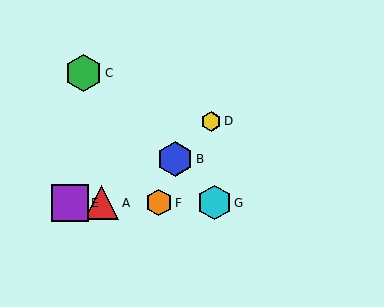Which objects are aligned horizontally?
Objects A, E, F, G are aligned horizontally.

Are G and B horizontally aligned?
No, G is at y≈203 and B is at y≈159.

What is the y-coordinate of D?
Object D is at y≈121.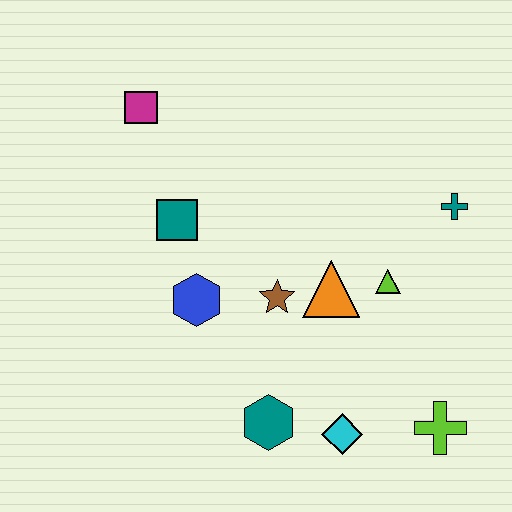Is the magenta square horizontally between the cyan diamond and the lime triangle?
No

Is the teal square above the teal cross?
No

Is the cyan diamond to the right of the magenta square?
Yes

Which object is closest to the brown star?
The orange triangle is closest to the brown star.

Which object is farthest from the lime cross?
The magenta square is farthest from the lime cross.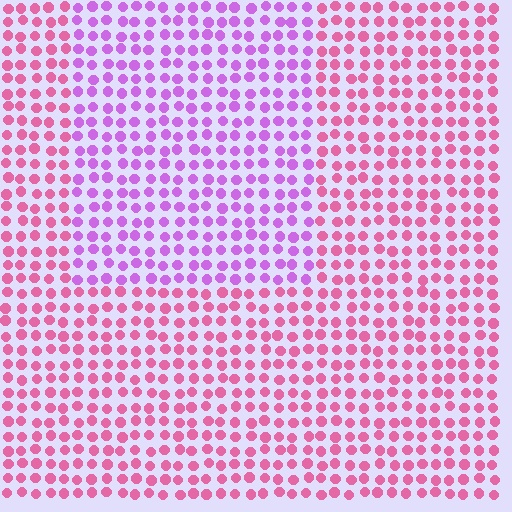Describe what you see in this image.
The image is filled with small pink elements in a uniform arrangement. A rectangle-shaped region is visible where the elements are tinted to a slightly different hue, forming a subtle color boundary.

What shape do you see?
I see a rectangle.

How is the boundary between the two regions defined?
The boundary is defined purely by a slight shift in hue (about 42 degrees). Spacing, size, and orientation are identical on both sides.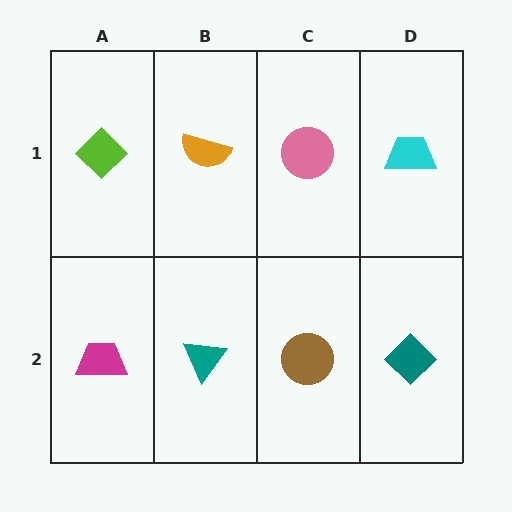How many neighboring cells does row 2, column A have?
2.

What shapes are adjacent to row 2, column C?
A pink circle (row 1, column C), a teal triangle (row 2, column B), a teal diamond (row 2, column D).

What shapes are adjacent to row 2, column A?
A lime diamond (row 1, column A), a teal triangle (row 2, column B).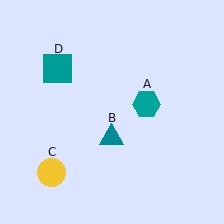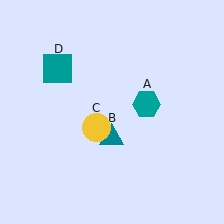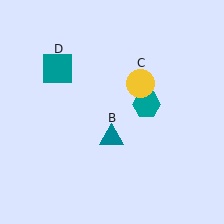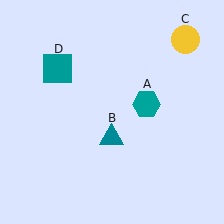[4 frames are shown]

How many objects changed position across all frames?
1 object changed position: yellow circle (object C).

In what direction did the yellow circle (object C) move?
The yellow circle (object C) moved up and to the right.